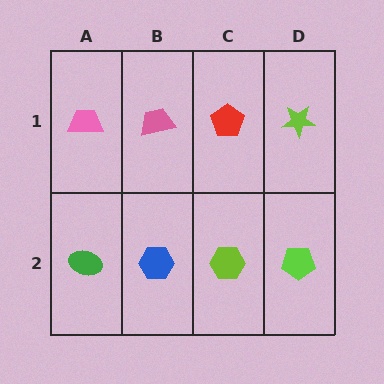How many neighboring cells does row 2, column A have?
2.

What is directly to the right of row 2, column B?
A lime hexagon.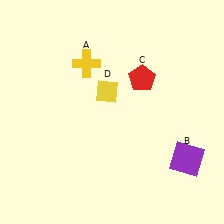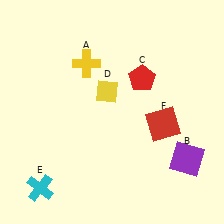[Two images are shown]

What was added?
A cyan cross (E), a red square (F) were added in Image 2.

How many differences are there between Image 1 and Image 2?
There are 2 differences between the two images.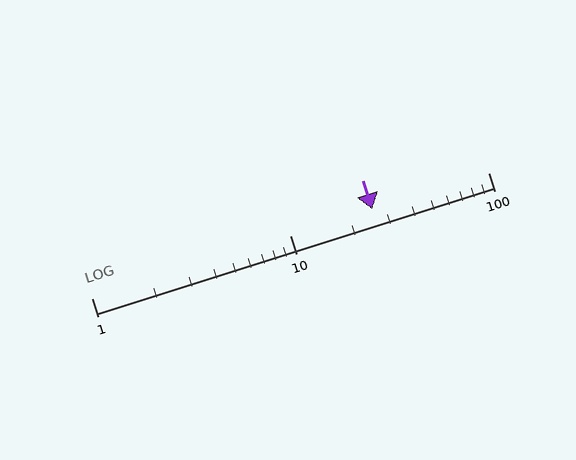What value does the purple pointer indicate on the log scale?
The pointer indicates approximately 26.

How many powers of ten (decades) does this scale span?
The scale spans 2 decades, from 1 to 100.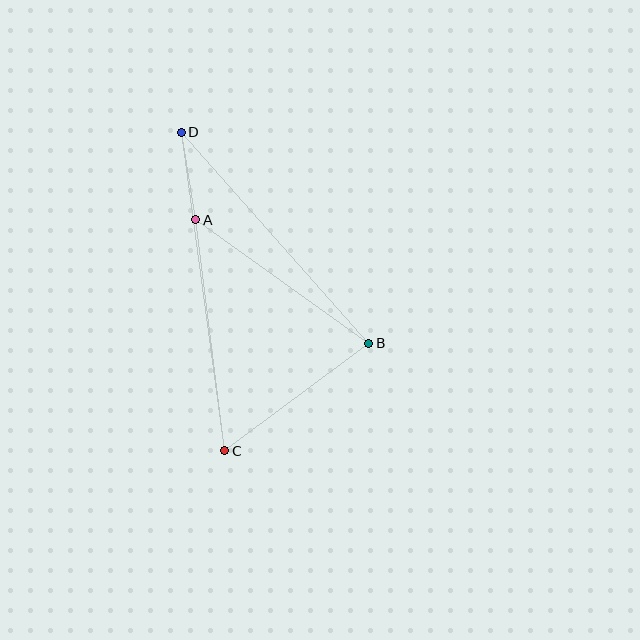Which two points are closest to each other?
Points A and D are closest to each other.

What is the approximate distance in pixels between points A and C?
The distance between A and C is approximately 233 pixels.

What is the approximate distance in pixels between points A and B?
The distance between A and B is approximately 212 pixels.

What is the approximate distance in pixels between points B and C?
The distance between B and C is approximately 180 pixels.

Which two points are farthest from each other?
Points C and D are farthest from each other.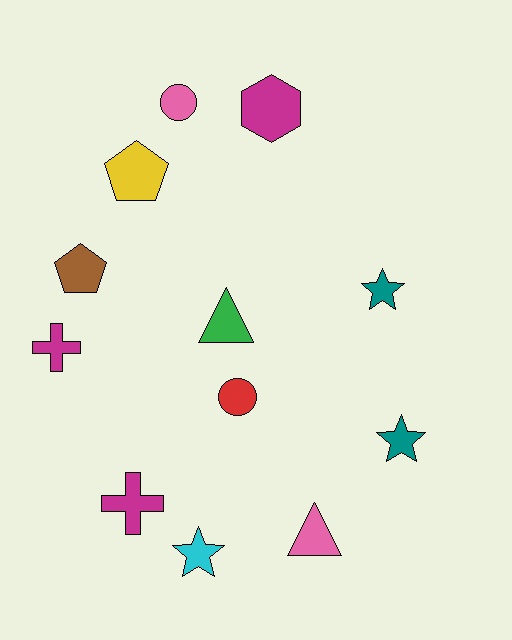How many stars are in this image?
There are 3 stars.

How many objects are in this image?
There are 12 objects.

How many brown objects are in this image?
There is 1 brown object.